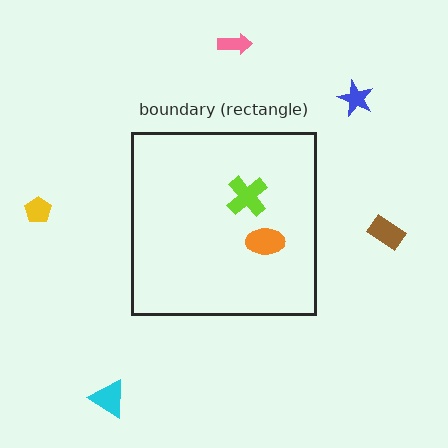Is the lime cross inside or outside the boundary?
Inside.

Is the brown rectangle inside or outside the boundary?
Outside.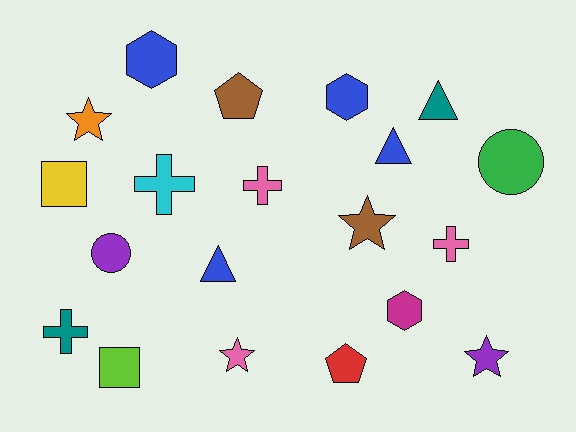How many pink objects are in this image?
There are 3 pink objects.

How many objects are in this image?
There are 20 objects.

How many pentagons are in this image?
There are 2 pentagons.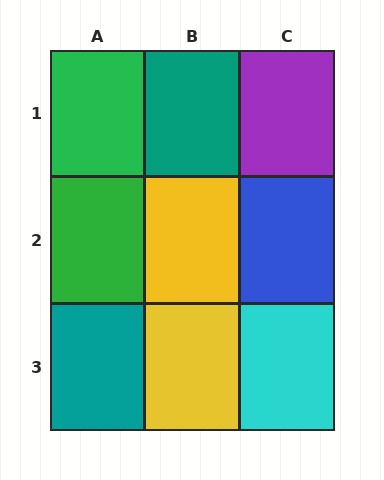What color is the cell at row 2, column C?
Blue.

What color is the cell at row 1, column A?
Green.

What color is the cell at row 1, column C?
Purple.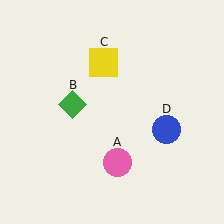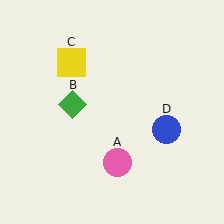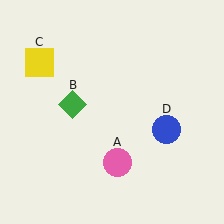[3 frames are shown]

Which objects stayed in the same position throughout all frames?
Pink circle (object A) and green diamond (object B) and blue circle (object D) remained stationary.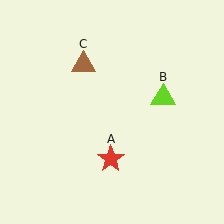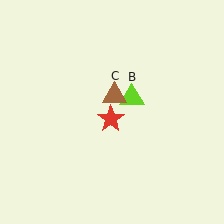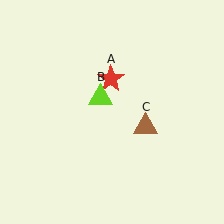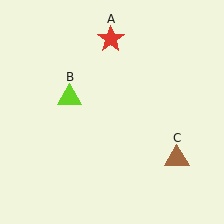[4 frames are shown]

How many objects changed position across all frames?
3 objects changed position: red star (object A), lime triangle (object B), brown triangle (object C).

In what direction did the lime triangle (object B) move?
The lime triangle (object B) moved left.